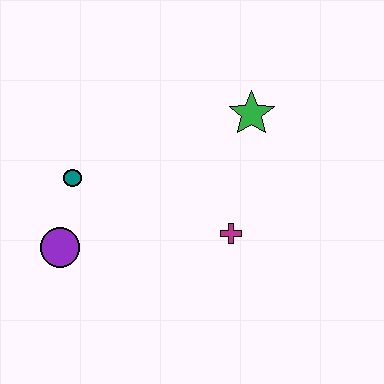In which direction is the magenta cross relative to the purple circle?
The magenta cross is to the right of the purple circle.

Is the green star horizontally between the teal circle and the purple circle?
No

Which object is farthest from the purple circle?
The green star is farthest from the purple circle.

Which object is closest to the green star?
The magenta cross is closest to the green star.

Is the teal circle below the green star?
Yes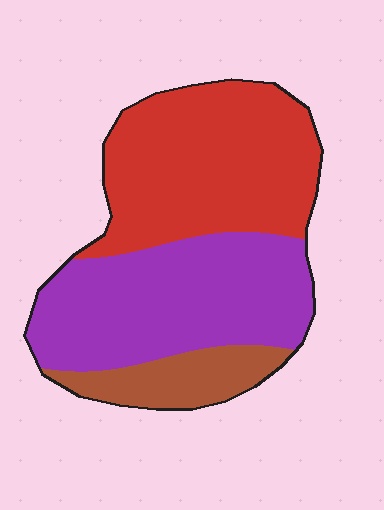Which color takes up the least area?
Brown, at roughly 15%.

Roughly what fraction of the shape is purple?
Purple covers about 45% of the shape.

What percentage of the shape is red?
Red takes up about two fifths (2/5) of the shape.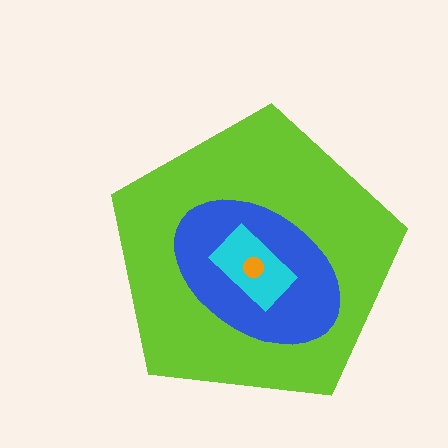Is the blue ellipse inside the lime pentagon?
Yes.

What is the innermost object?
The orange circle.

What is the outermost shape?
The lime pentagon.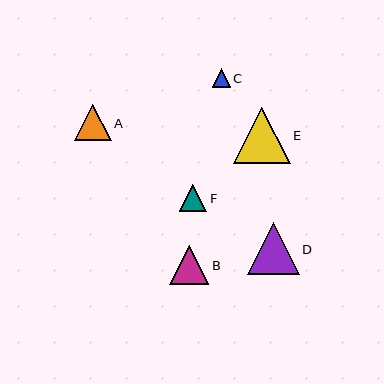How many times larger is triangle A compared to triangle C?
Triangle A is approximately 2.0 times the size of triangle C.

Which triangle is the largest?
Triangle E is the largest with a size of approximately 57 pixels.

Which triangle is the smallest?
Triangle C is the smallest with a size of approximately 18 pixels.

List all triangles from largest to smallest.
From largest to smallest: E, D, B, A, F, C.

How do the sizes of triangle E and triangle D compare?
Triangle E and triangle D are approximately the same size.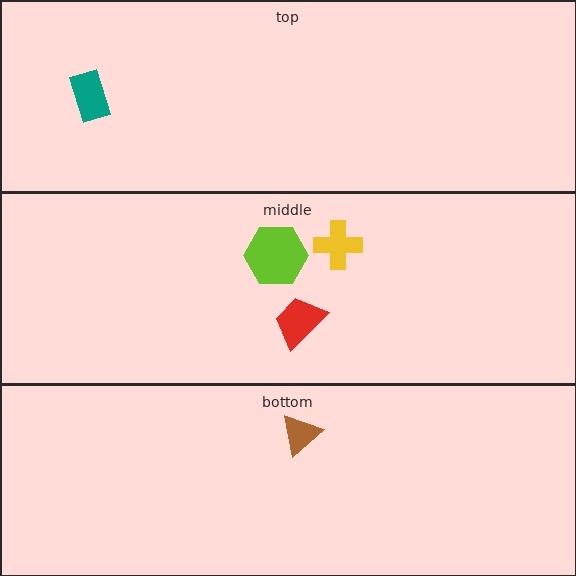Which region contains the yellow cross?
The middle region.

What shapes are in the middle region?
The red trapezoid, the lime hexagon, the yellow cross.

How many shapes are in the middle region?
3.